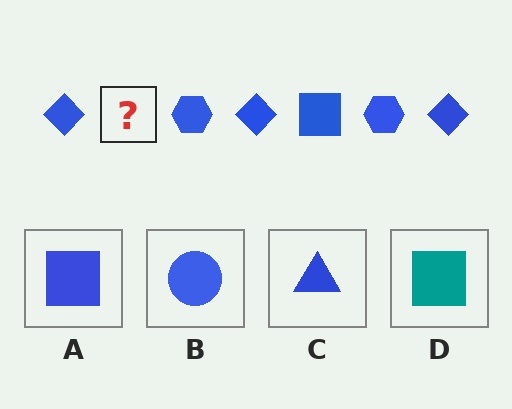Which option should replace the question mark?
Option A.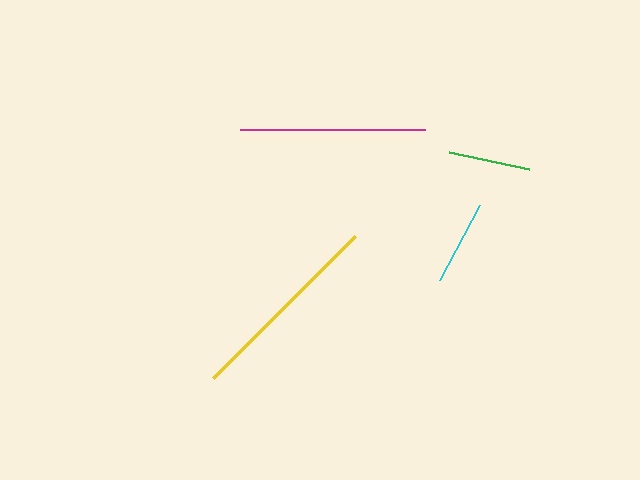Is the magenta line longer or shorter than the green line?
The magenta line is longer than the green line.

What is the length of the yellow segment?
The yellow segment is approximately 200 pixels long.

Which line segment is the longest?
The yellow line is the longest at approximately 200 pixels.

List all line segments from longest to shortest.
From longest to shortest: yellow, magenta, cyan, green.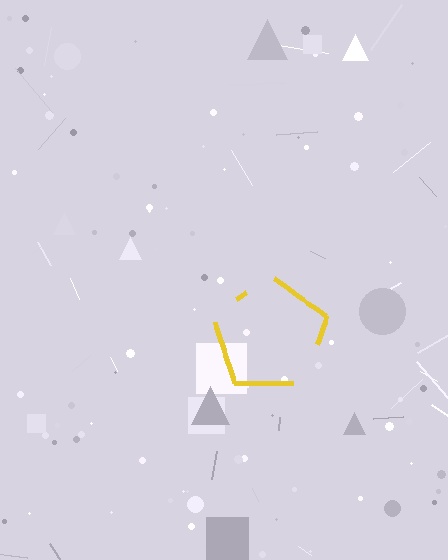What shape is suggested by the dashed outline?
The dashed outline suggests a pentagon.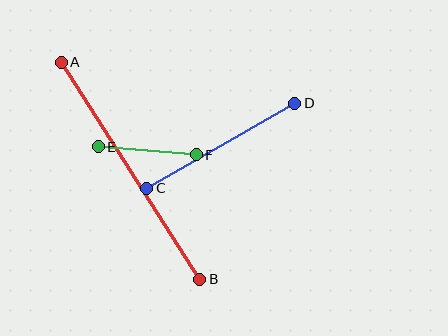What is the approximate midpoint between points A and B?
The midpoint is at approximately (130, 171) pixels.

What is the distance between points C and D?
The distance is approximately 171 pixels.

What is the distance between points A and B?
The distance is approximately 257 pixels.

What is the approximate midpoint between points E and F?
The midpoint is at approximately (147, 151) pixels.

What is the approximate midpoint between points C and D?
The midpoint is at approximately (221, 146) pixels.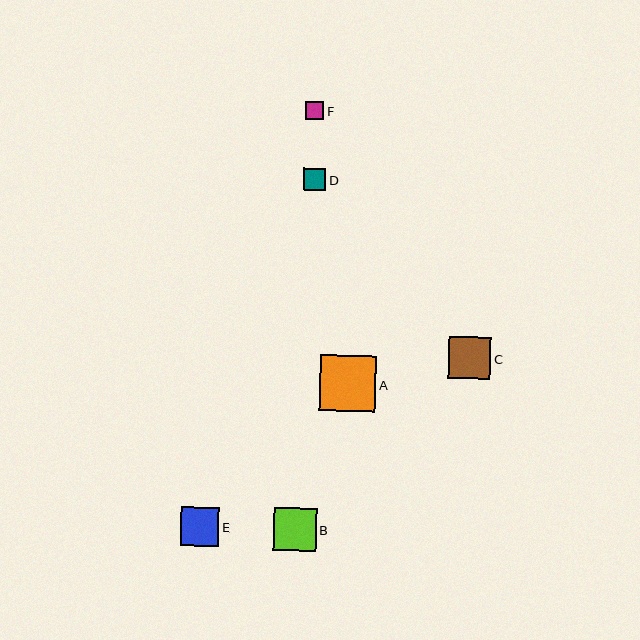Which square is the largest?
Square A is the largest with a size of approximately 56 pixels.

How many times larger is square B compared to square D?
Square B is approximately 2.0 times the size of square D.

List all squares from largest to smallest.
From largest to smallest: A, B, C, E, D, F.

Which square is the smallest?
Square F is the smallest with a size of approximately 18 pixels.